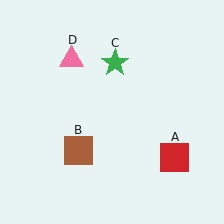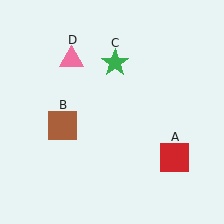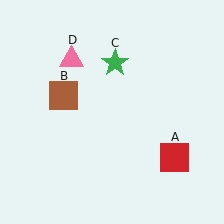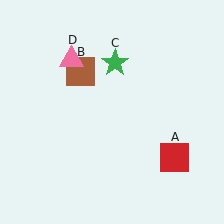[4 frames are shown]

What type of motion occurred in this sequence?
The brown square (object B) rotated clockwise around the center of the scene.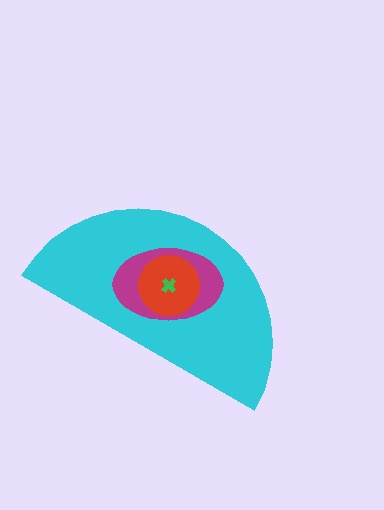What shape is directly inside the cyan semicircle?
The magenta ellipse.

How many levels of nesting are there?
4.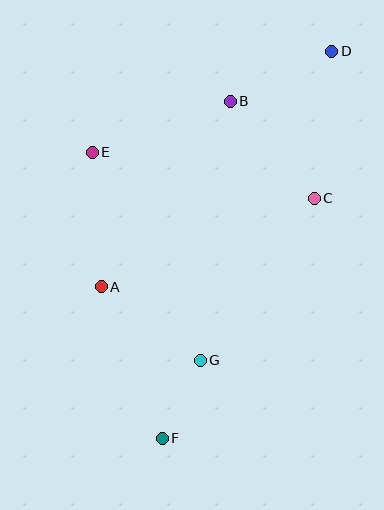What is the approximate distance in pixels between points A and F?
The distance between A and F is approximately 163 pixels.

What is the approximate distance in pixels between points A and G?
The distance between A and G is approximately 123 pixels.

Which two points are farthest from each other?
Points D and F are farthest from each other.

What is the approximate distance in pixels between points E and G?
The distance between E and G is approximately 234 pixels.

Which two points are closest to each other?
Points F and G are closest to each other.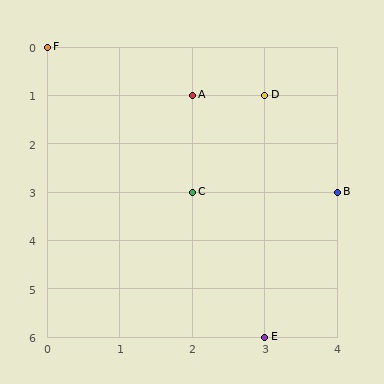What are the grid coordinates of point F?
Point F is at grid coordinates (0, 0).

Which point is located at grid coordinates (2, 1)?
Point A is at (2, 1).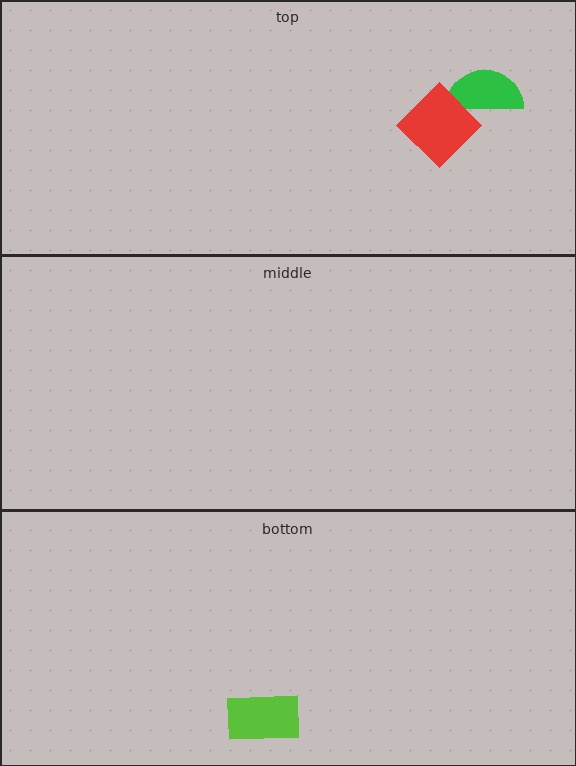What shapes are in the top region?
The green semicircle, the red diamond.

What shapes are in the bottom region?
The lime rectangle.